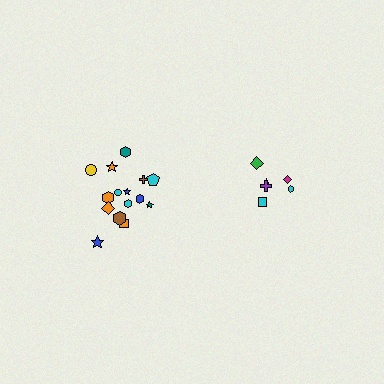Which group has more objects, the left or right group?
The left group.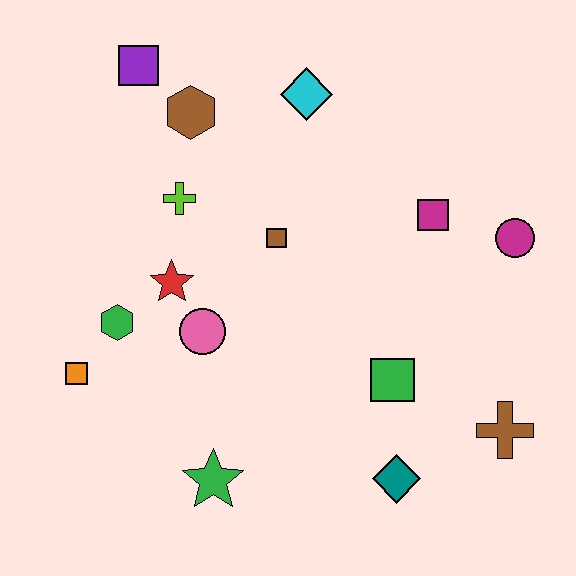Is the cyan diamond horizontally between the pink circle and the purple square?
No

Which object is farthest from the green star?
The purple square is farthest from the green star.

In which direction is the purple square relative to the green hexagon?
The purple square is above the green hexagon.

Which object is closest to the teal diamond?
The green square is closest to the teal diamond.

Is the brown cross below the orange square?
Yes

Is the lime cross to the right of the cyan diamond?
No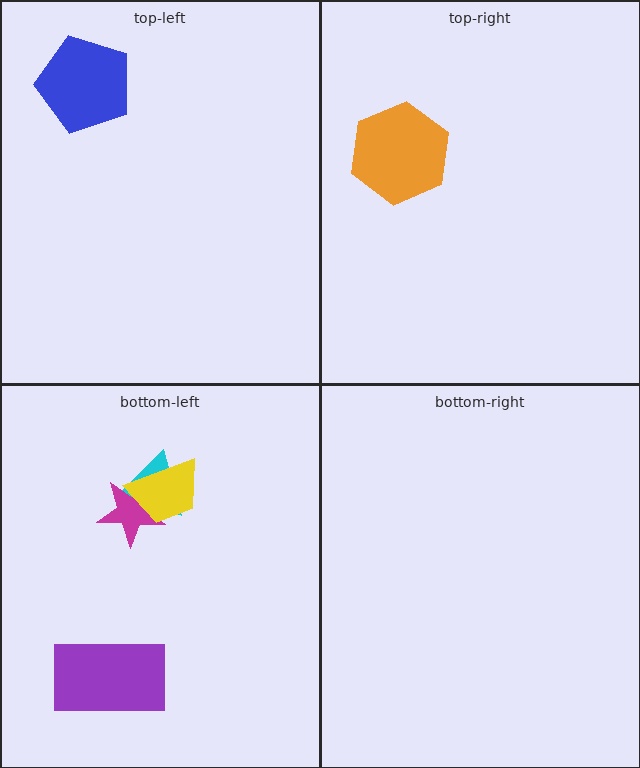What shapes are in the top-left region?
The blue pentagon.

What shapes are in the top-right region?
The orange hexagon.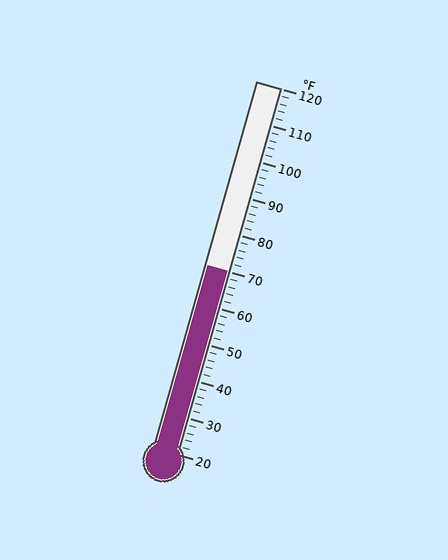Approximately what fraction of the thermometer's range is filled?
The thermometer is filled to approximately 50% of its range.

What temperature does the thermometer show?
The thermometer shows approximately 70°F.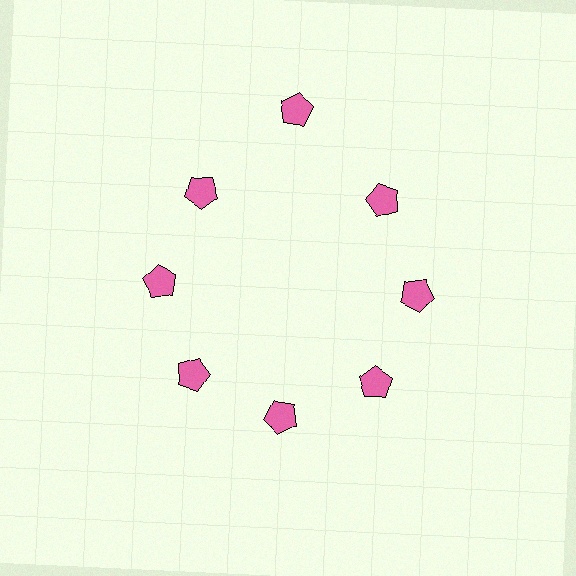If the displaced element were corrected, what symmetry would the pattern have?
It would have 8-fold rotational symmetry — the pattern would map onto itself every 45 degrees.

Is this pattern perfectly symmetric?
No. The 8 pink pentagons are arranged in a ring, but one element near the 12 o'clock position is pushed outward from the center, breaking the 8-fold rotational symmetry.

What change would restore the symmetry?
The symmetry would be restored by moving it inward, back onto the ring so that all 8 pentagons sit at equal angles and equal distance from the center.